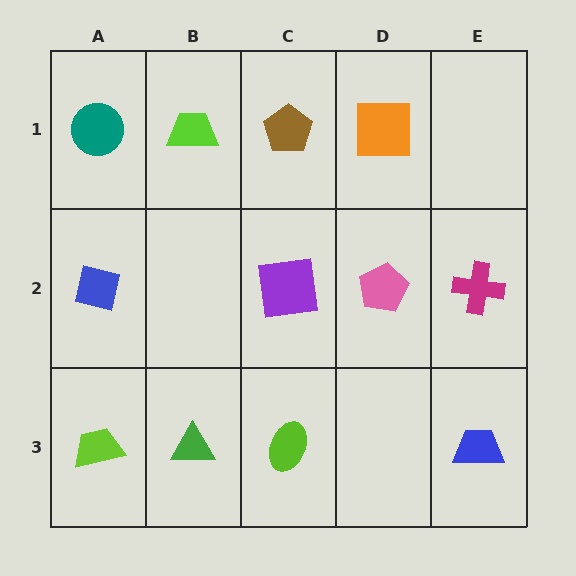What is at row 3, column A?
A lime trapezoid.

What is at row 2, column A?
A blue square.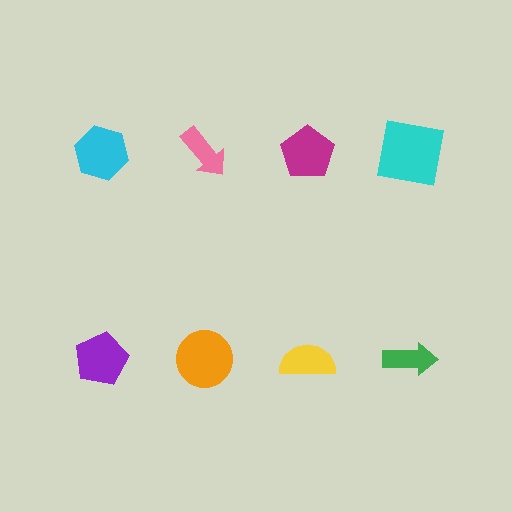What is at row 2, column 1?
A purple pentagon.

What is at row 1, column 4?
A cyan square.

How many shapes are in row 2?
4 shapes.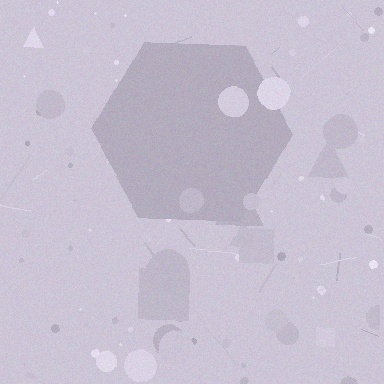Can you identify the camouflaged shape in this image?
The camouflaged shape is a hexagon.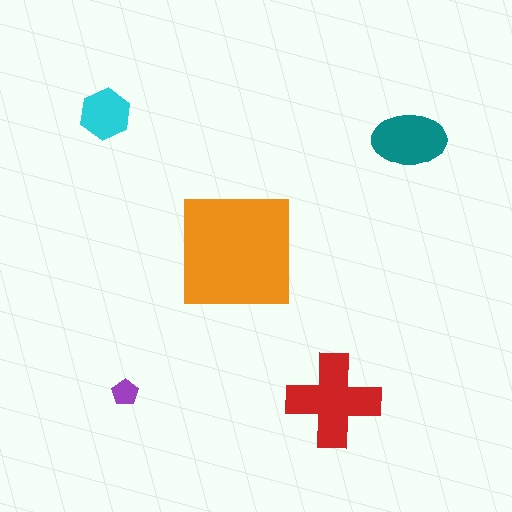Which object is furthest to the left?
The cyan hexagon is leftmost.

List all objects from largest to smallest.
The orange square, the red cross, the teal ellipse, the cyan hexagon, the purple pentagon.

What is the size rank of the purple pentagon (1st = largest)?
5th.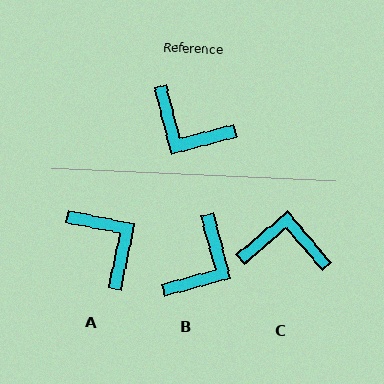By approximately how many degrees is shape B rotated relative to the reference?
Approximately 91 degrees counter-clockwise.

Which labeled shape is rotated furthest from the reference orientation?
A, about 154 degrees away.